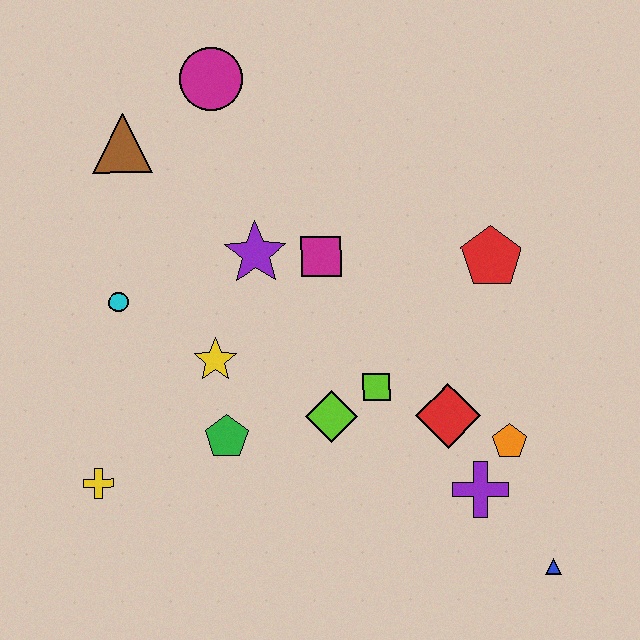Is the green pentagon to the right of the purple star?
No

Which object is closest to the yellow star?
The green pentagon is closest to the yellow star.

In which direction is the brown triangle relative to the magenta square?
The brown triangle is to the left of the magenta square.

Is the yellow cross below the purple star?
Yes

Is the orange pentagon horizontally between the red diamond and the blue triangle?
Yes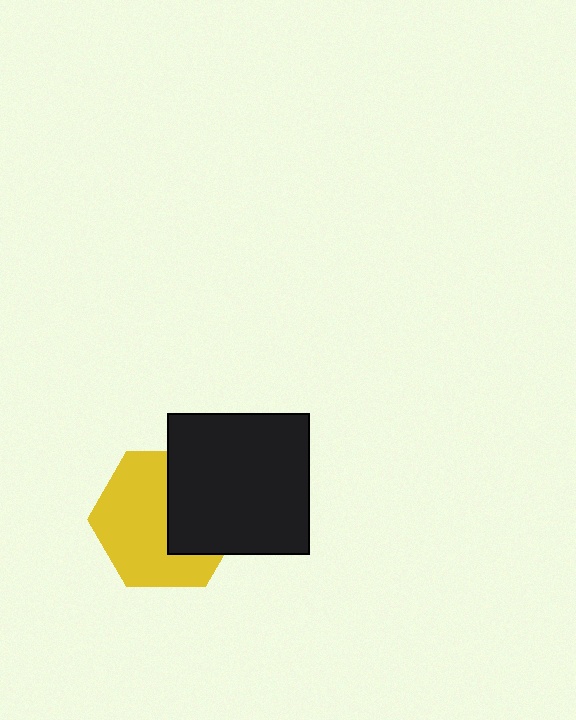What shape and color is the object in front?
The object in front is a black square.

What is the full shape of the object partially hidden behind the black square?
The partially hidden object is a yellow hexagon.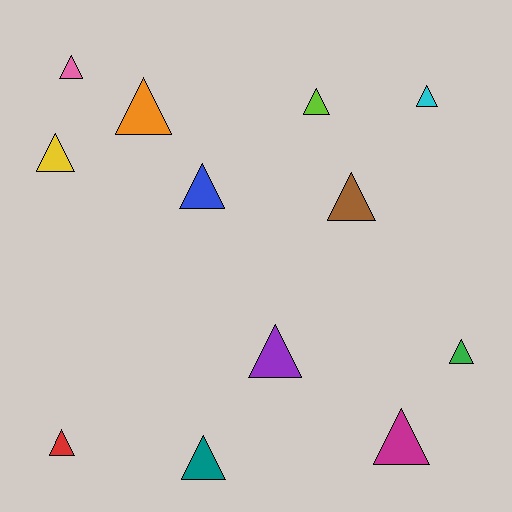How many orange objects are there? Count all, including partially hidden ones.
There is 1 orange object.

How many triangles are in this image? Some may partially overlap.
There are 12 triangles.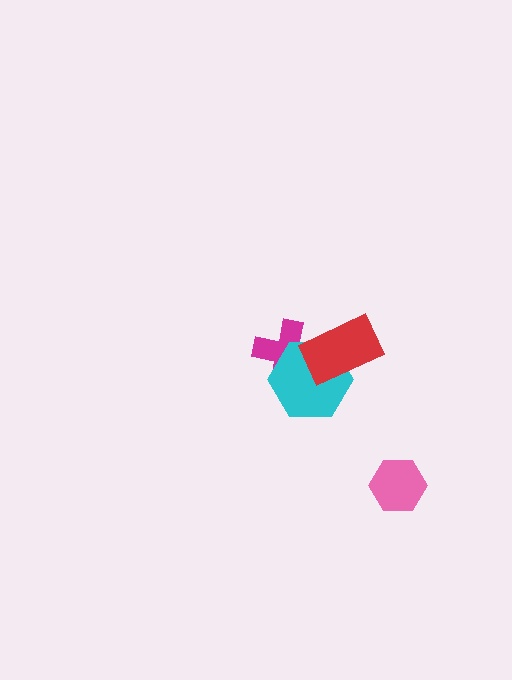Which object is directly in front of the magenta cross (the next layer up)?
The cyan hexagon is directly in front of the magenta cross.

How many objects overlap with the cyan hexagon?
2 objects overlap with the cyan hexagon.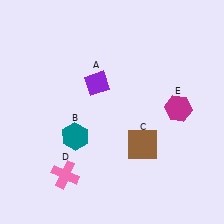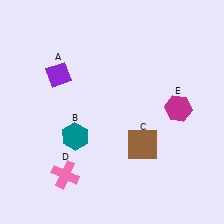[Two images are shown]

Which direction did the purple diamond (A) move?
The purple diamond (A) moved left.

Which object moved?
The purple diamond (A) moved left.